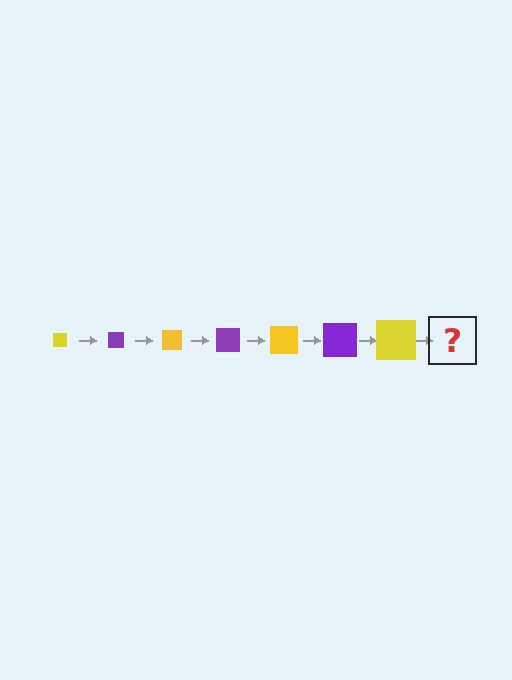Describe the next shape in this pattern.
It should be a purple square, larger than the previous one.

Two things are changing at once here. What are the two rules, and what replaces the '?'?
The two rules are that the square grows larger each step and the color cycles through yellow and purple. The '?' should be a purple square, larger than the previous one.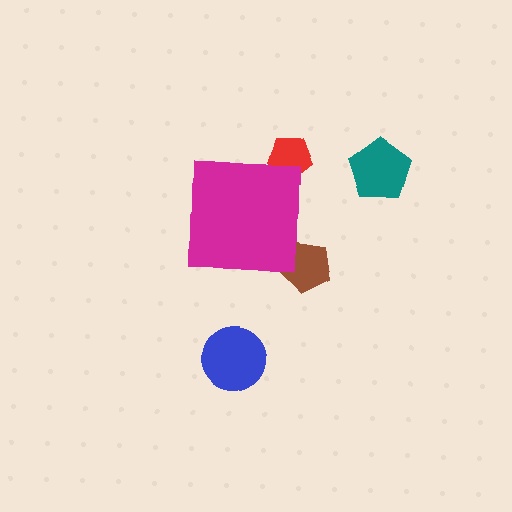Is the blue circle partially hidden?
No, the blue circle is fully visible.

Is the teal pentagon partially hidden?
No, the teal pentagon is fully visible.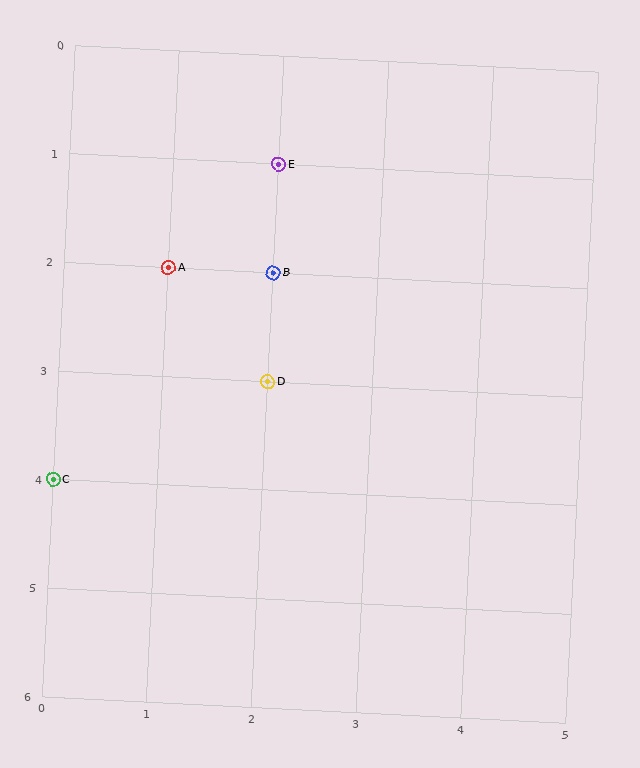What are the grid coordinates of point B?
Point B is at grid coordinates (2, 2).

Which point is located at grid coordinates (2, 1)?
Point E is at (2, 1).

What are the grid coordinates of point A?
Point A is at grid coordinates (1, 2).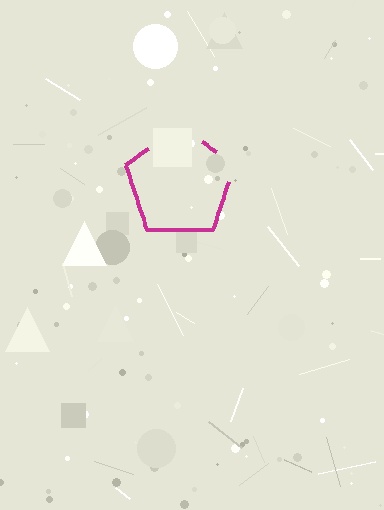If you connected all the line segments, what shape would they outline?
They would outline a pentagon.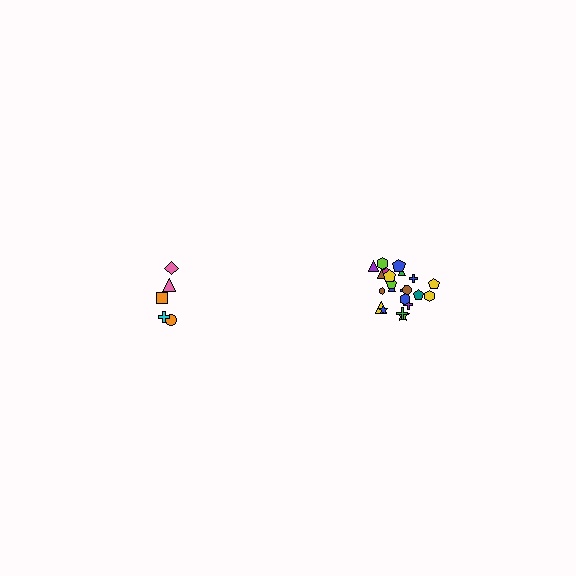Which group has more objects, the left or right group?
The right group.